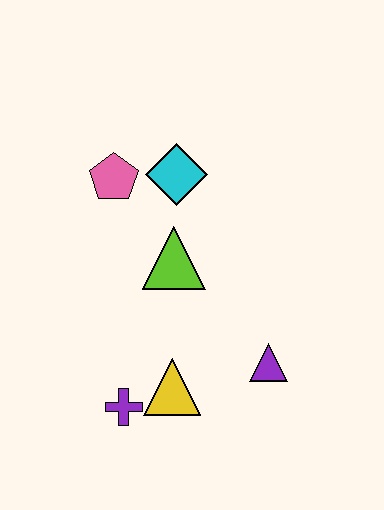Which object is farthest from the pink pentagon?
The purple triangle is farthest from the pink pentagon.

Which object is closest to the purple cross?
The yellow triangle is closest to the purple cross.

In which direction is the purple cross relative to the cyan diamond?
The purple cross is below the cyan diamond.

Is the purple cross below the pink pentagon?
Yes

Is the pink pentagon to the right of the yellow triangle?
No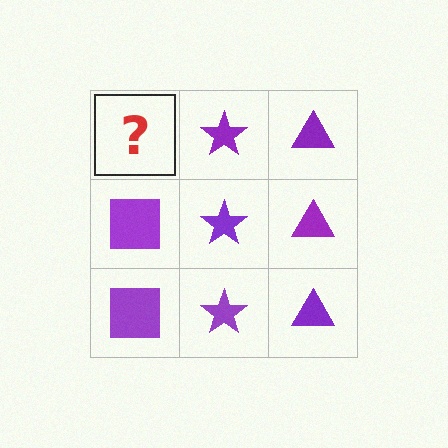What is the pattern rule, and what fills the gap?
The rule is that each column has a consistent shape. The gap should be filled with a purple square.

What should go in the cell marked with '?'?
The missing cell should contain a purple square.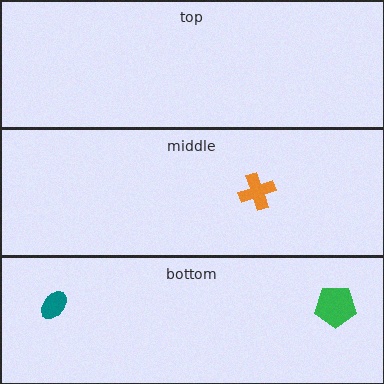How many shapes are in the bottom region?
2.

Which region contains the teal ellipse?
The bottom region.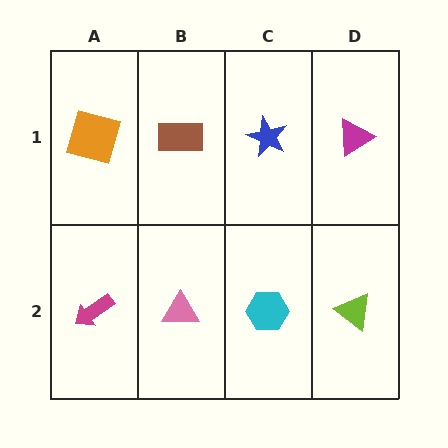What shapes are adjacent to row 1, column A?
A magenta arrow (row 2, column A), a brown rectangle (row 1, column B).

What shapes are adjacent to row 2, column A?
An orange square (row 1, column A), a pink triangle (row 2, column B).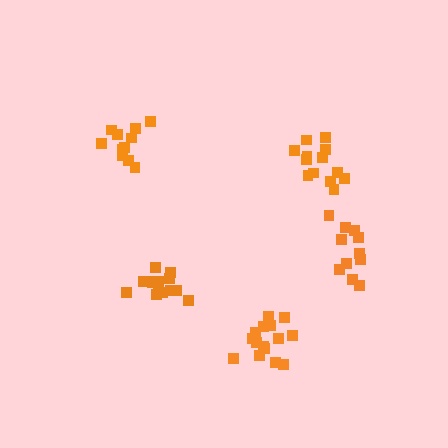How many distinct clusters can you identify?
There are 5 distinct clusters.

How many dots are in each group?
Group 1: 16 dots, Group 2: 11 dots, Group 3: 14 dots, Group 4: 11 dots, Group 5: 14 dots (66 total).